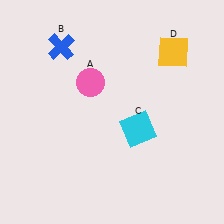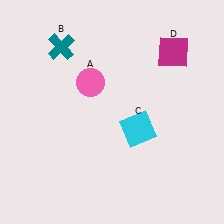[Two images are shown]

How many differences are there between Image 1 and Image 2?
There are 2 differences between the two images.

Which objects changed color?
B changed from blue to teal. D changed from yellow to magenta.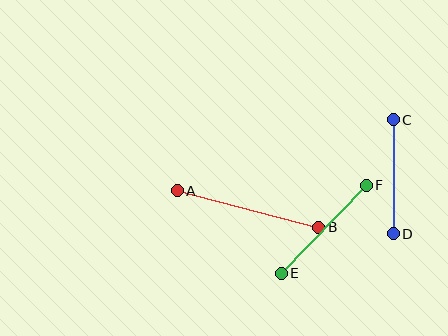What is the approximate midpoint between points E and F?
The midpoint is at approximately (324, 229) pixels.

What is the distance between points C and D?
The distance is approximately 114 pixels.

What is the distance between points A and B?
The distance is approximately 146 pixels.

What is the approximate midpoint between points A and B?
The midpoint is at approximately (248, 209) pixels.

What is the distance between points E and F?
The distance is approximately 123 pixels.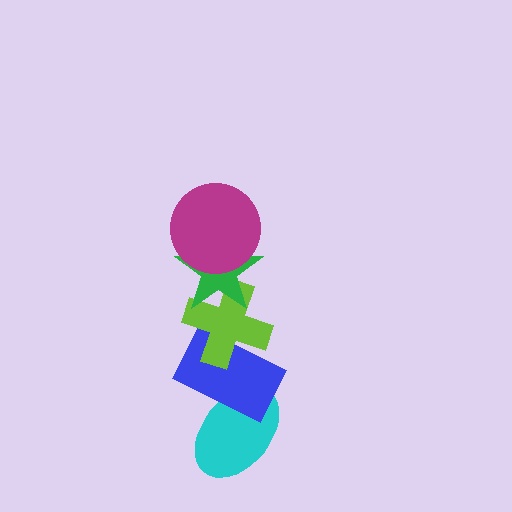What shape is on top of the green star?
The magenta circle is on top of the green star.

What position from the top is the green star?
The green star is 2nd from the top.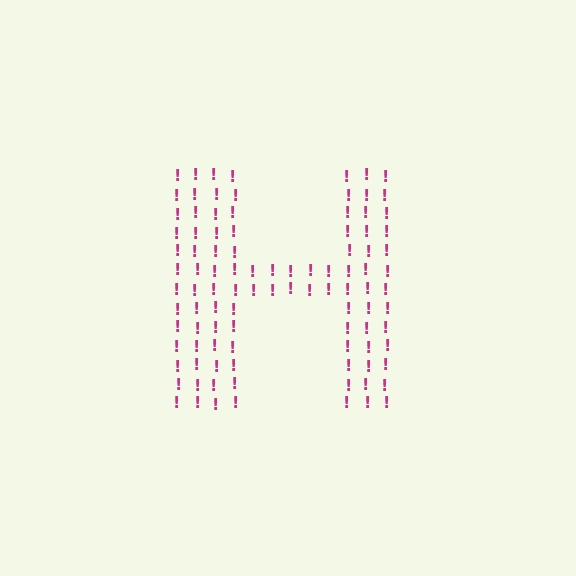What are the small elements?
The small elements are exclamation marks.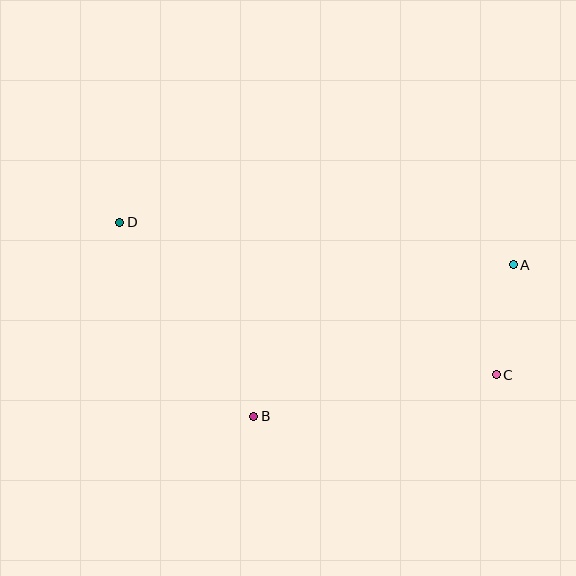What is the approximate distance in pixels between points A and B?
The distance between A and B is approximately 301 pixels.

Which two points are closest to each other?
Points A and C are closest to each other.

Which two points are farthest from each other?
Points C and D are farthest from each other.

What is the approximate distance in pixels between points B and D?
The distance between B and D is approximately 236 pixels.